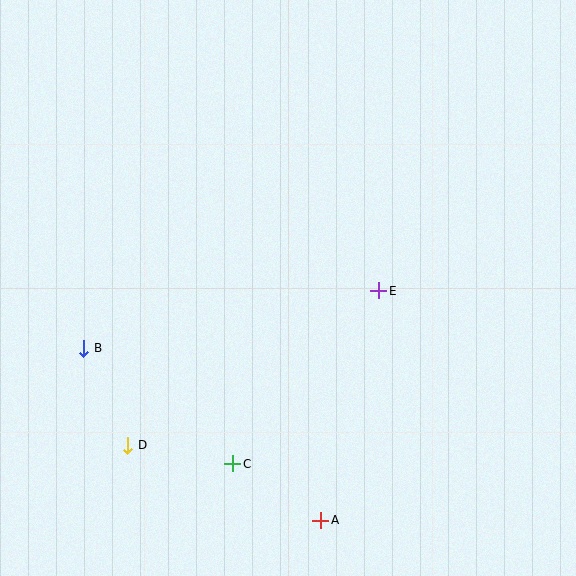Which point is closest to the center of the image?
Point E at (379, 291) is closest to the center.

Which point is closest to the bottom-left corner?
Point D is closest to the bottom-left corner.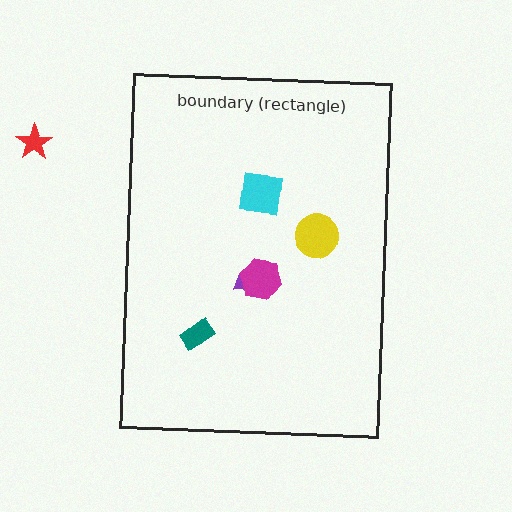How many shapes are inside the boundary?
5 inside, 1 outside.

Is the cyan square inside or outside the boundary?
Inside.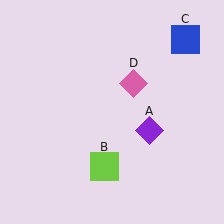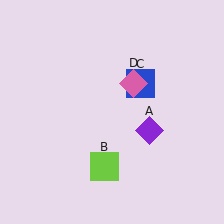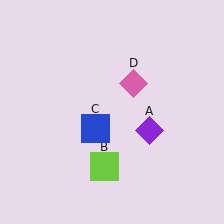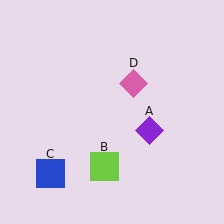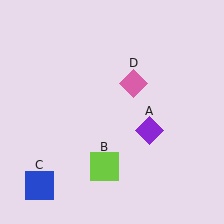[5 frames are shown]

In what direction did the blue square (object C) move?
The blue square (object C) moved down and to the left.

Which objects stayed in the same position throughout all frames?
Purple diamond (object A) and lime square (object B) and pink diamond (object D) remained stationary.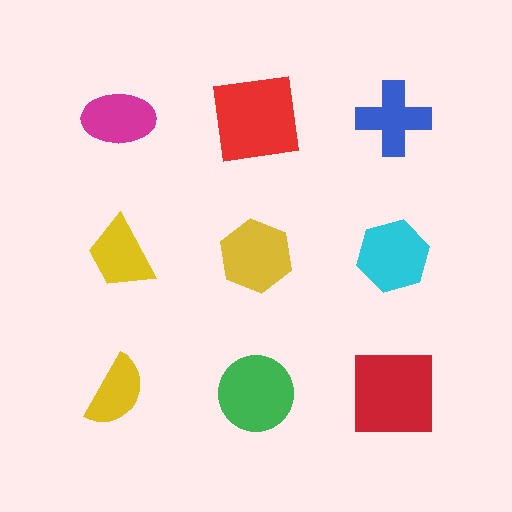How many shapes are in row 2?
3 shapes.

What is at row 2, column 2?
A yellow hexagon.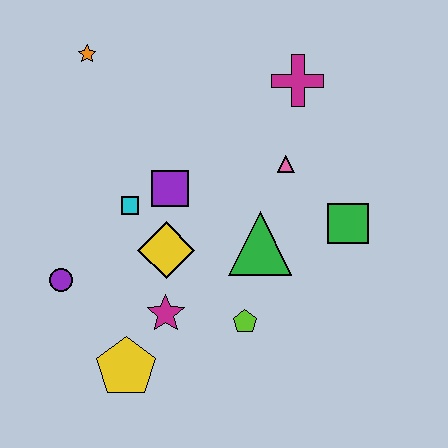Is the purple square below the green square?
No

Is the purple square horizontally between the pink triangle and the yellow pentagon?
Yes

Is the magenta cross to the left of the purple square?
No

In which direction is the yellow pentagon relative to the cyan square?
The yellow pentagon is below the cyan square.